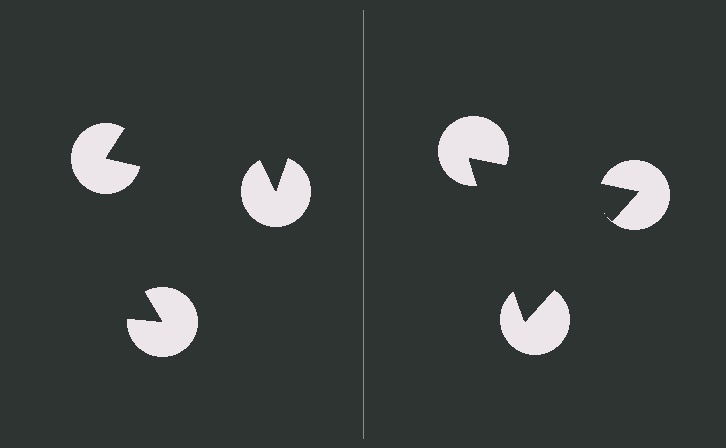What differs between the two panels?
The pac-man discs are positioned identically on both sides; only the wedge orientations differ. On the right they align to a triangle; on the left they are misaligned.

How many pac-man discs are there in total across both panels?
6 — 3 on each side.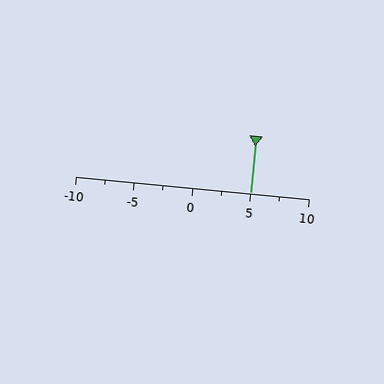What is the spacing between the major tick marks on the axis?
The major ticks are spaced 5 apart.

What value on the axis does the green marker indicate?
The marker indicates approximately 5.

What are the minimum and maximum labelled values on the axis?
The axis runs from -10 to 10.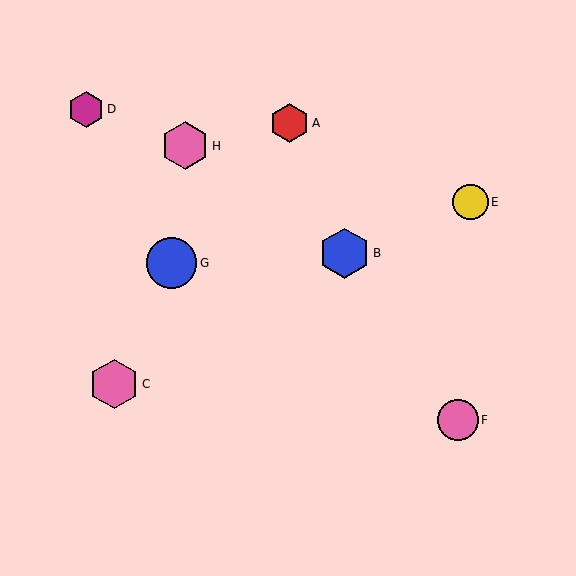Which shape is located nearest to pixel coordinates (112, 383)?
The pink hexagon (labeled C) at (114, 384) is nearest to that location.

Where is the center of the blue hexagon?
The center of the blue hexagon is at (345, 253).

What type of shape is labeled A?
Shape A is a red hexagon.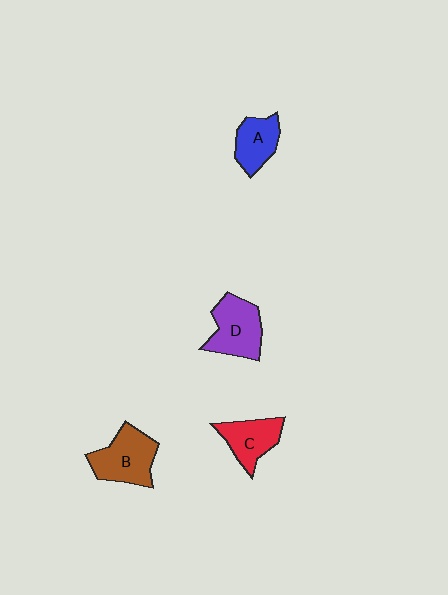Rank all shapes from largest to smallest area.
From largest to smallest: B (brown), D (purple), C (red), A (blue).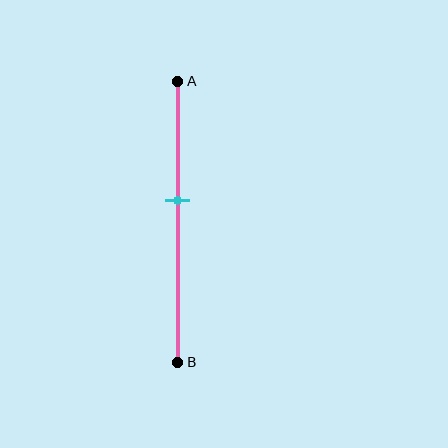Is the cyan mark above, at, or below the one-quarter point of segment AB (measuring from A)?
The cyan mark is below the one-quarter point of segment AB.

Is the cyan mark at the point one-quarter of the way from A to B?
No, the mark is at about 40% from A, not at the 25% one-quarter point.